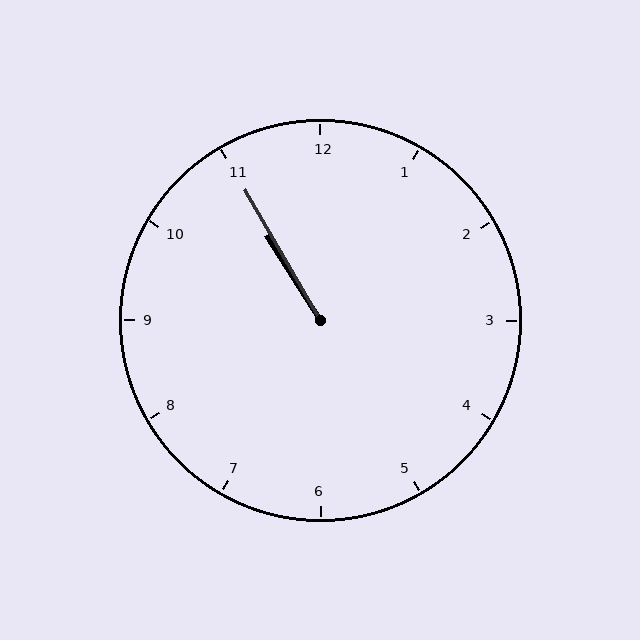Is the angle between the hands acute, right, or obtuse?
It is acute.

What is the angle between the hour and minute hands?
Approximately 2 degrees.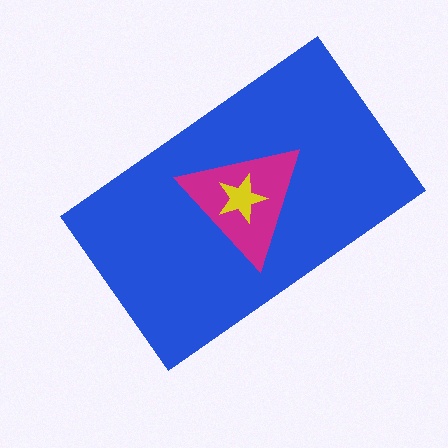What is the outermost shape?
The blue rectangle.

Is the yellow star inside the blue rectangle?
Yes.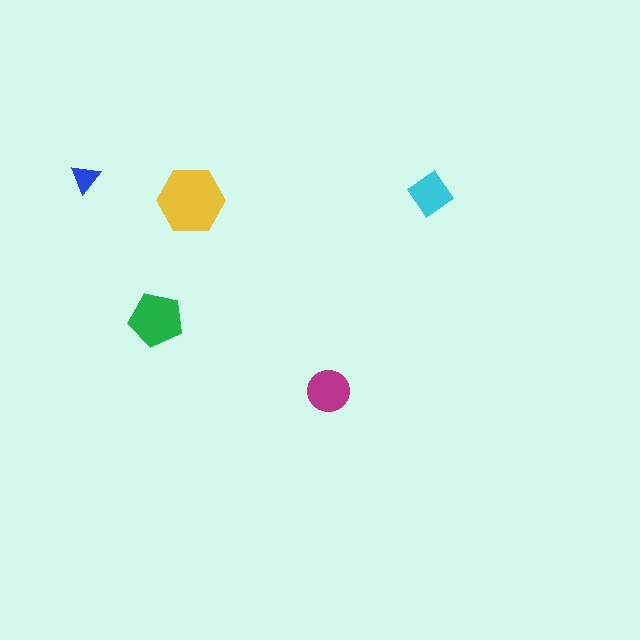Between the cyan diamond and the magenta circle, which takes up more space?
The magenta circle.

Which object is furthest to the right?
The cyan diamond is rightmost.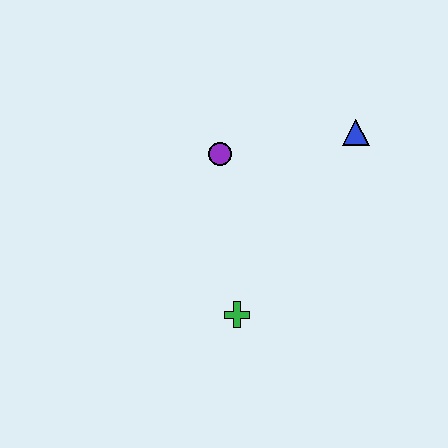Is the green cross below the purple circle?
Yes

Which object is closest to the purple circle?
The blue triangle is closest to the purple circle.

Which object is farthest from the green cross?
The blue triangle is farthest from the green cross.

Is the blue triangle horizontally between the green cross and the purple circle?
No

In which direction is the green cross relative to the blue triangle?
The green cross is below the blue triangle.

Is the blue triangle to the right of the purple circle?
Yes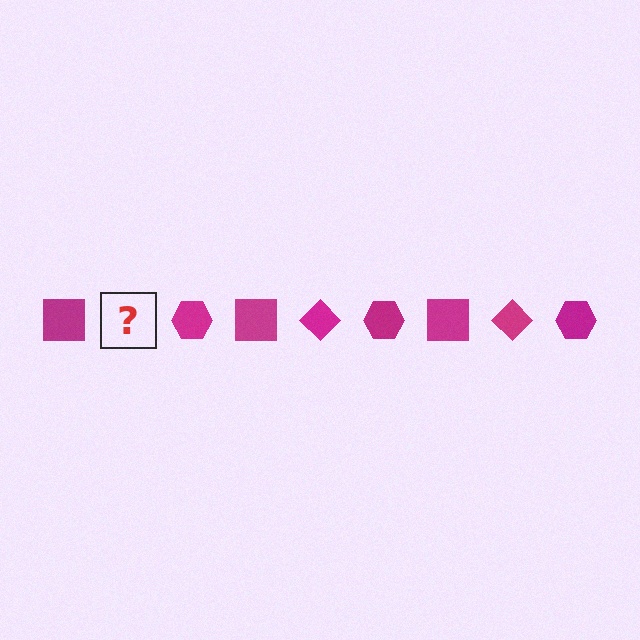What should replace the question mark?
The question mark should be replaced with a magenta diamond.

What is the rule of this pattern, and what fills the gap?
The rule is that the pattern cycles through square, diamond, hexagon shapes in magenta. The gap should be filled with a magenta diamond.